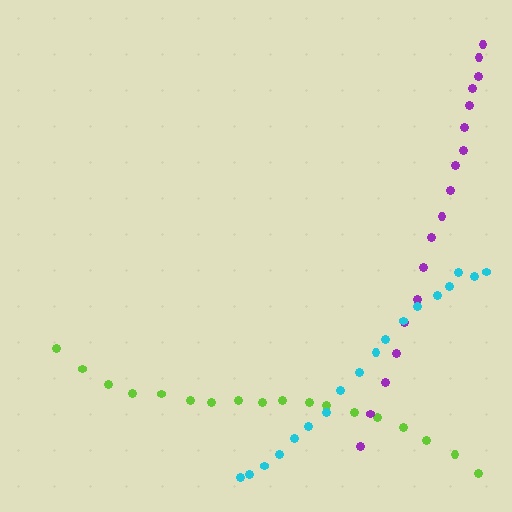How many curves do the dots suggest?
There are 3 distinct paths.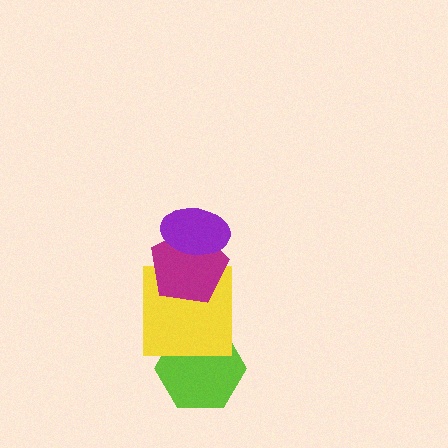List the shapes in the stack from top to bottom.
From top to bottom: the purple ellipse, the magenta pentagon, the yellow square, the lime hexagon.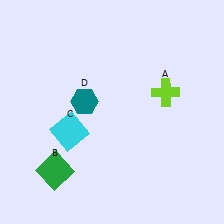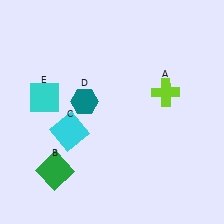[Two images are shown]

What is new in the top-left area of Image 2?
A cyan square (E) was added in the top-left area of Image 2.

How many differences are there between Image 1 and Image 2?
There is 1 difference between the two images.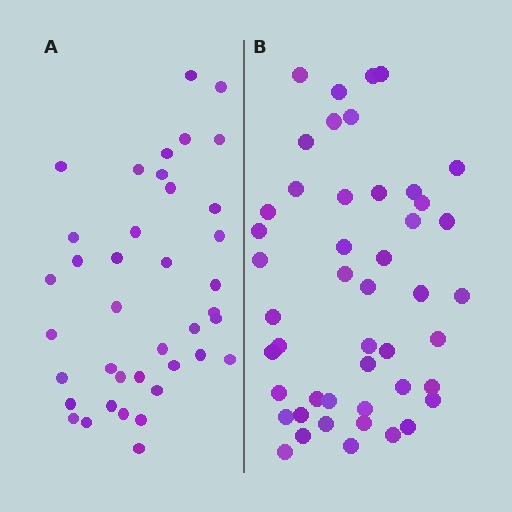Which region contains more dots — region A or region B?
Region B (the right region) has more dots.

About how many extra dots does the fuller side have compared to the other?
Region B has roughly 8 or so more dots than region A.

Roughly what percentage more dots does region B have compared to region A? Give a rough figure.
About 20% more.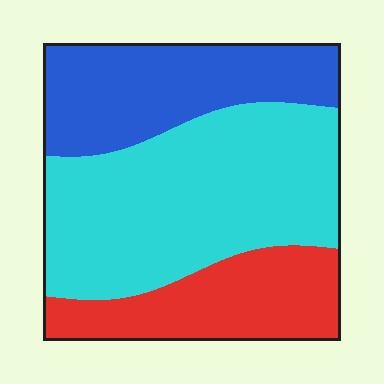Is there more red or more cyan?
Cyan.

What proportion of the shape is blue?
Blue covers about 30% of the shape.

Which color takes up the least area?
Red, at roughly 25%.